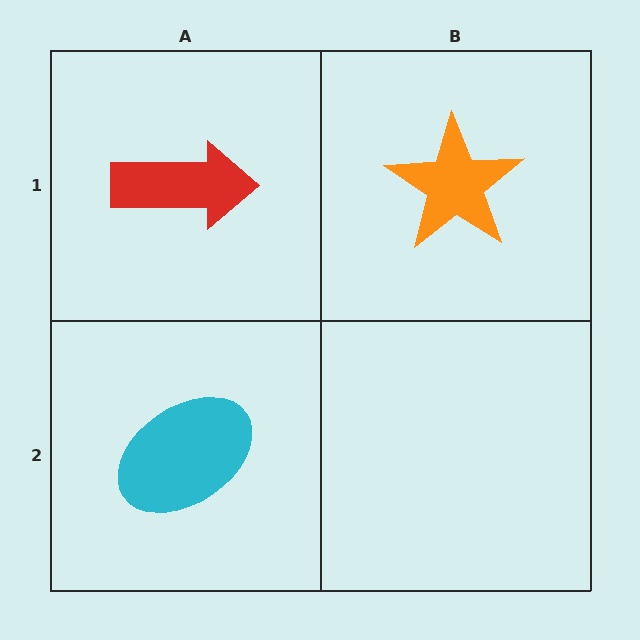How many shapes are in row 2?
1 shape.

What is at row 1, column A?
A red arrow.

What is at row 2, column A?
A cyan ellipse.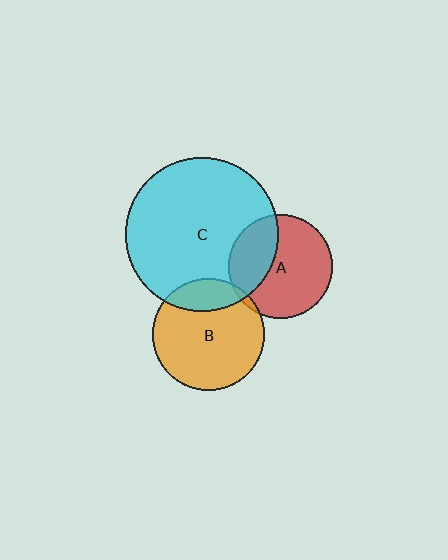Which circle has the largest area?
Circle C (cyan).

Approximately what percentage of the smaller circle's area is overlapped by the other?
Approximately 20%.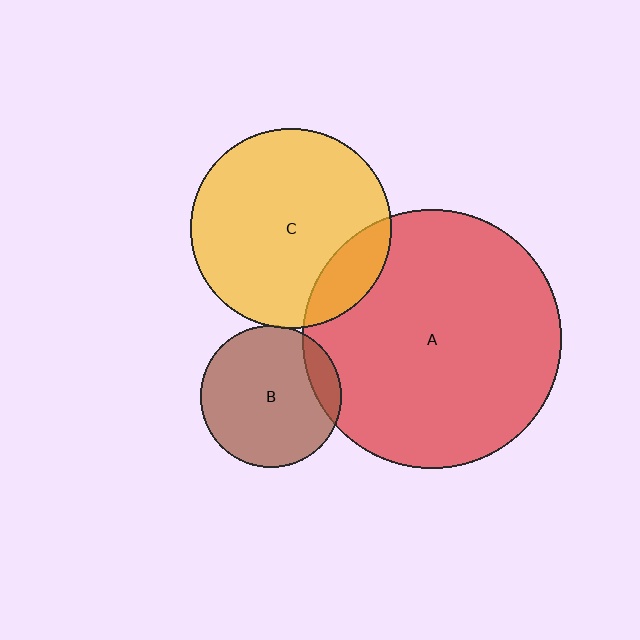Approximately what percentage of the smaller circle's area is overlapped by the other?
Approximately 15%.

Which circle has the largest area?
Circle A (red).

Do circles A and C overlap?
Yes.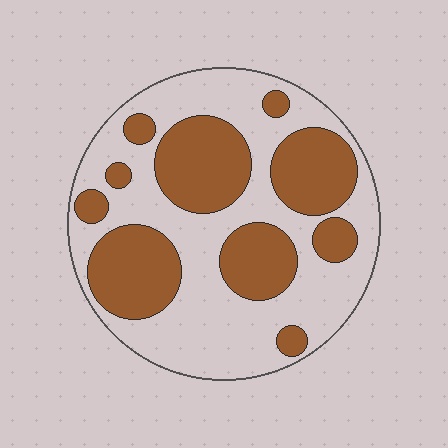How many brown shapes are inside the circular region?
10.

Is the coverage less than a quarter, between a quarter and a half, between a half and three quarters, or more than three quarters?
Between a quarter and a half.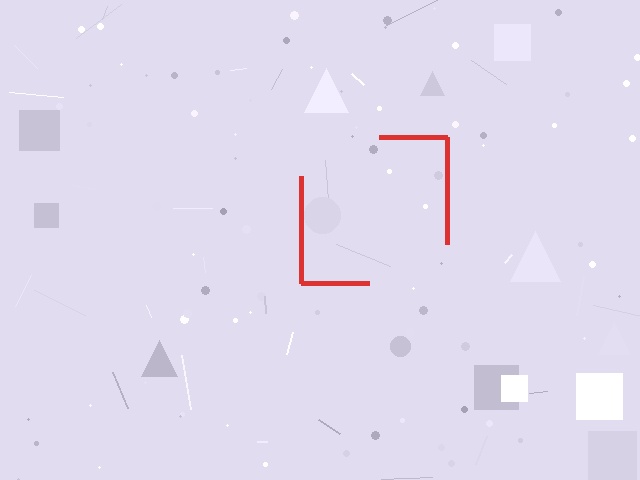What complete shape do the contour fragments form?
The contour fragments form a square.